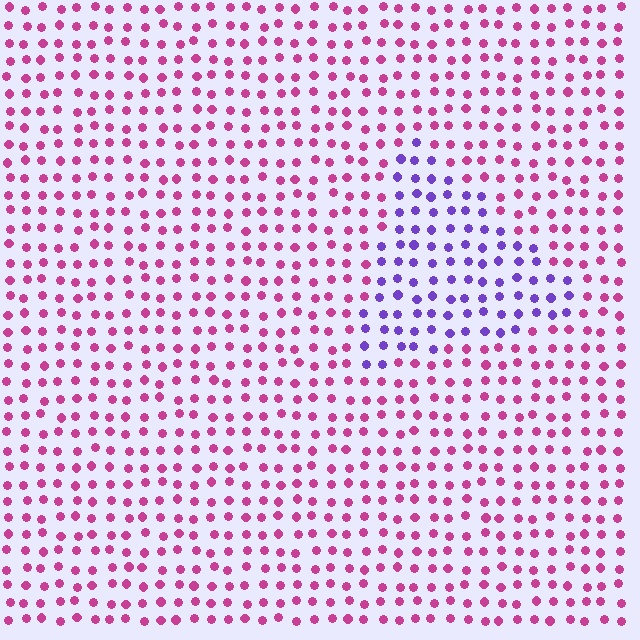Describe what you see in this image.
The image is filled with small magenta elements in a uniform arrangement. A triangle-shaped region is visible where the elements are tinted to a slightly different hue, forming a subtle color boundary.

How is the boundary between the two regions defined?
The boundary is defined purely by a slight shift in hue (about 60 degrees). Spacing, size, and orientation are identical on both sides.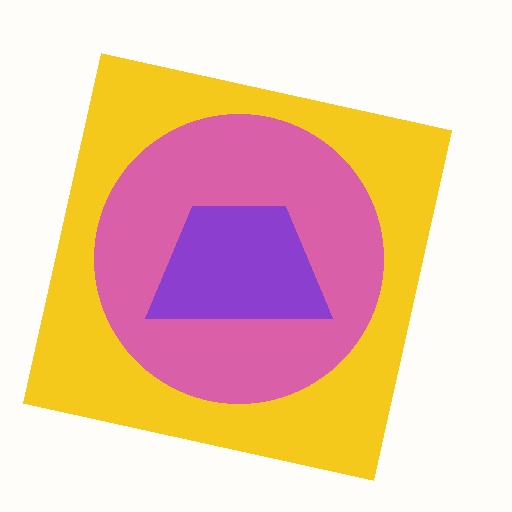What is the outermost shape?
The yellow square.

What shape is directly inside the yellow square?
The pink circle.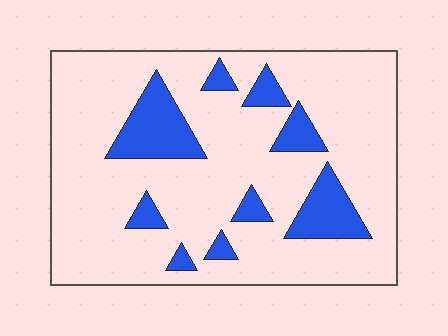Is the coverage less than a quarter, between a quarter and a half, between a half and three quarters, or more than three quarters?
Less than a quarter.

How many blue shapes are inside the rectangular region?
9.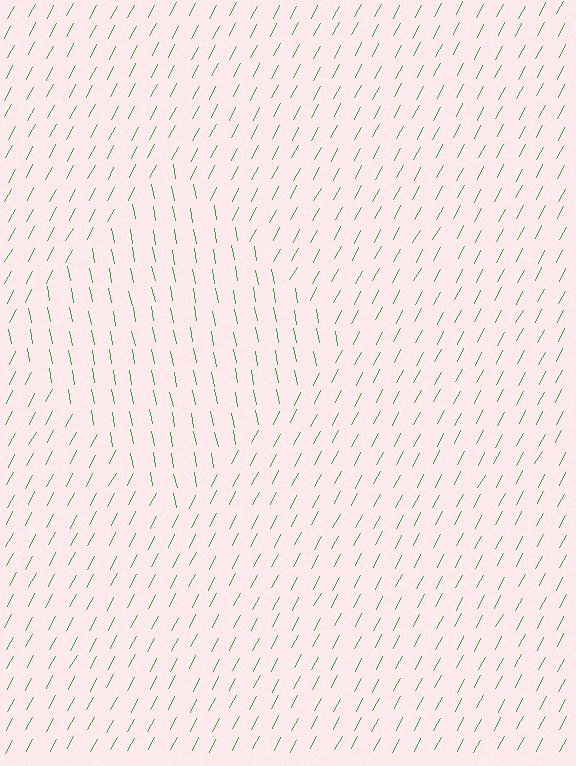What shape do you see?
I see a diamond.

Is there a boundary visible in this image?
Yes, there is a texture boundary formed by a change in line orientation.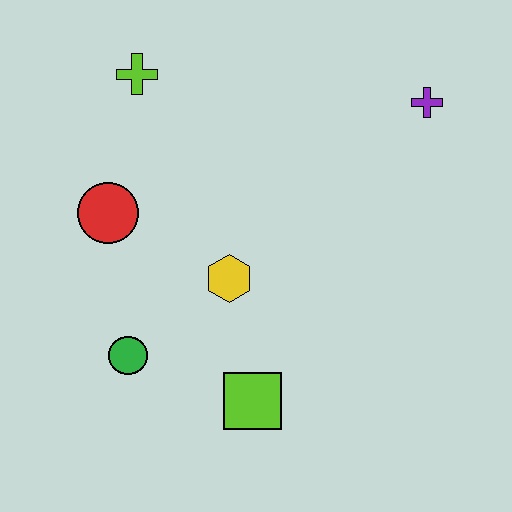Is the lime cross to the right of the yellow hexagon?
No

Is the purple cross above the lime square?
Yes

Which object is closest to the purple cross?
The yellow hexagon is closest to the purple cross.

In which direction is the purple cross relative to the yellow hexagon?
The purple cross is to the right of the yellow hexagon.